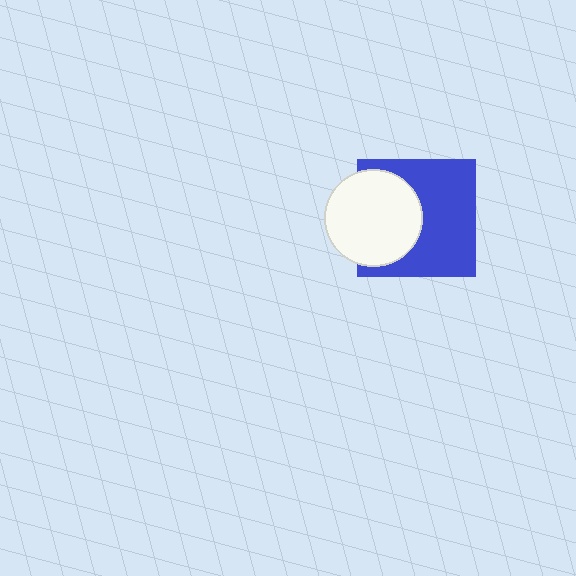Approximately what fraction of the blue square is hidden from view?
Roughly 38% of the blue square is hidden behind the white circle.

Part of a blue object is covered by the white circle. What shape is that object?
It is a square.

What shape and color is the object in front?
The object in front is a white circle.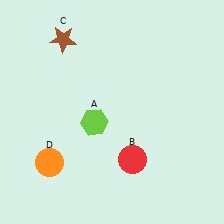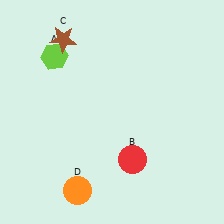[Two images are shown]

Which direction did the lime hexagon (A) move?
The lime hexagon (A) moved up.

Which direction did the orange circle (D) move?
The orange circle (D) moved right.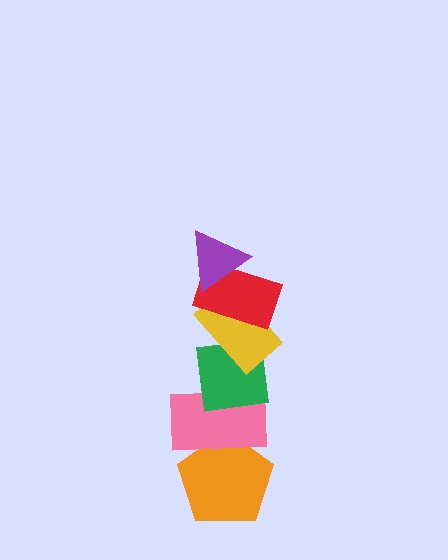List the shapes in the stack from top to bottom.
From top to bottom: the purple triangle, the red rectangle, the yellow rectangle, the green square, the pink rectangle, the orange pentagon.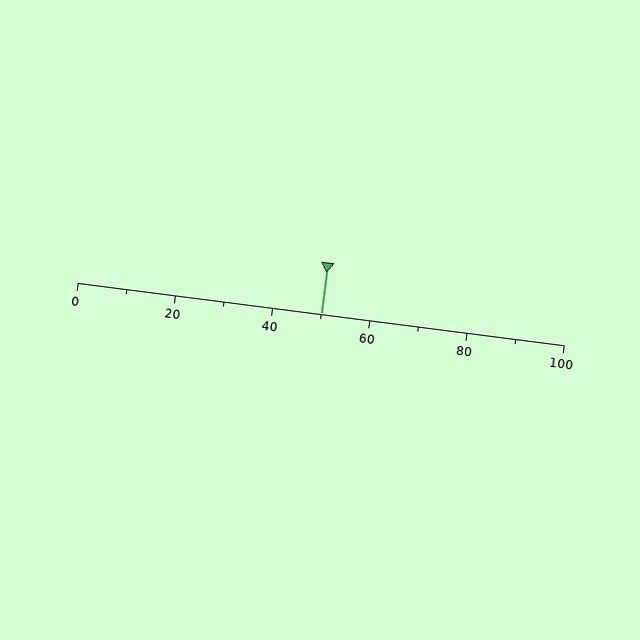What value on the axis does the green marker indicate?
The marker indicates approximately 50.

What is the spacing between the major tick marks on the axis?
The major ticks are spaced 20 apart.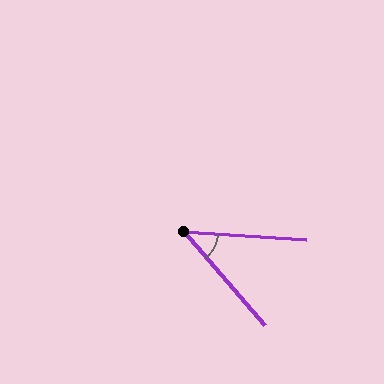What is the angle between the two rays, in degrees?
Approximately 46 degrees.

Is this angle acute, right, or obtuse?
It is acute.